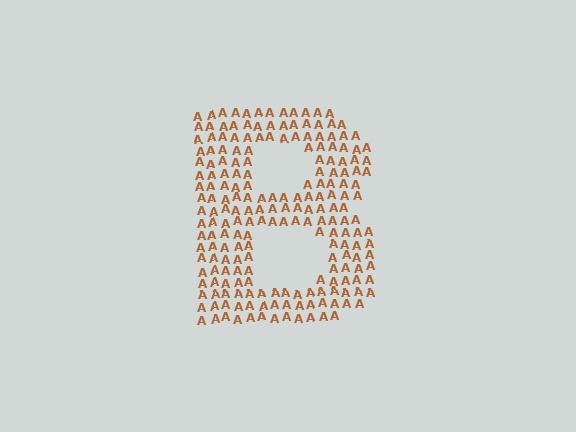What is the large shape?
The large shape is the letter B.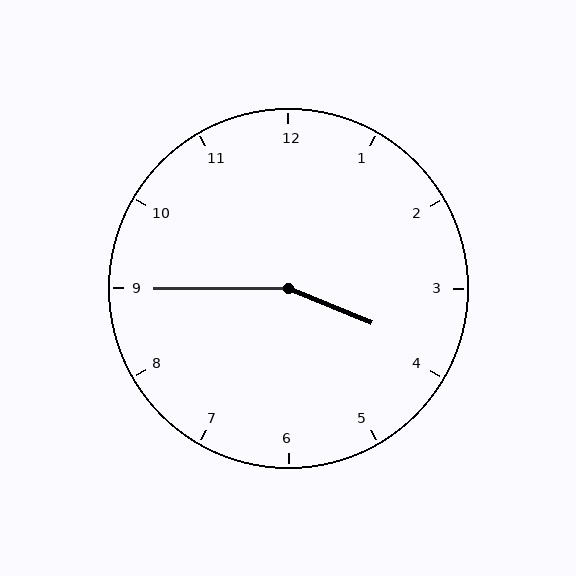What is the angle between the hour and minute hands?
Approximately 158 degrees.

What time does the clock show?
3:45.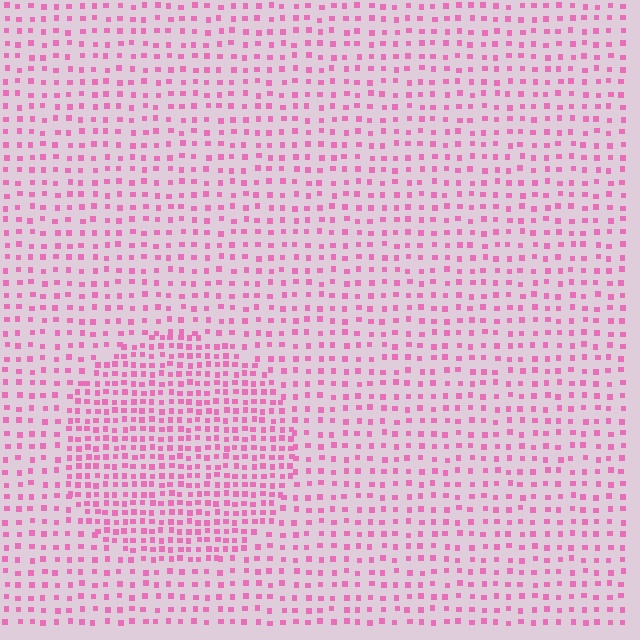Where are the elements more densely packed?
The elements are more densely packed inside the circle boundary.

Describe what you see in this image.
The image contains small pink elements arranged at two different densities. A circle-shaped region is visible where the elements are more densely packed than the surrounding area.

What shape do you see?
I see a circle.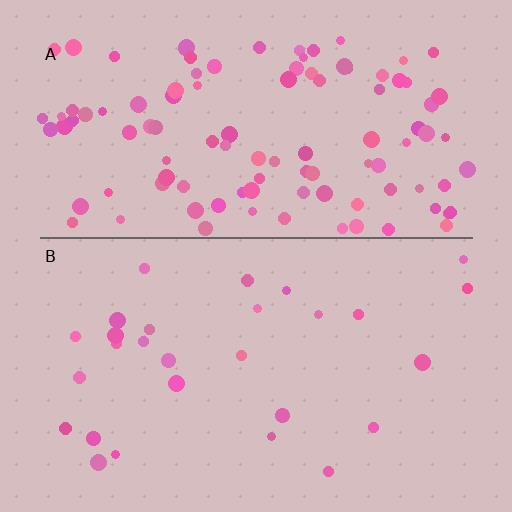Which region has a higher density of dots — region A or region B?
A (the top).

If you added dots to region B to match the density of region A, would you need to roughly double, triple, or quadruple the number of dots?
Approximately quadruple.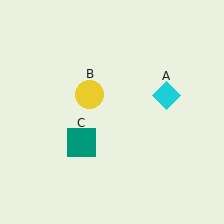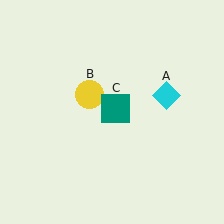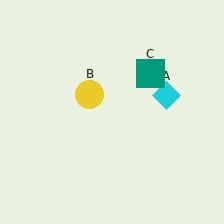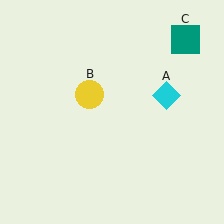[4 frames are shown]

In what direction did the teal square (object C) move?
The teal square (object C) moved up and to the right.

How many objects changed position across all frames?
1 object changed position: teal square (object C).